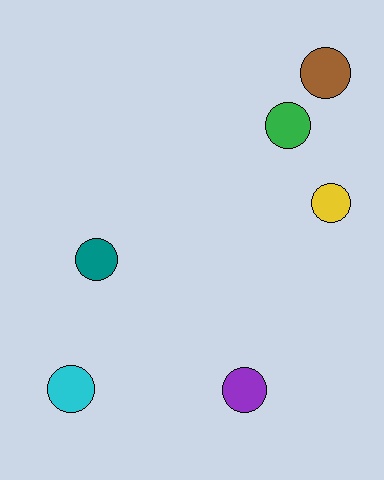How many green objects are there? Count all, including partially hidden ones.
There is 1 green object.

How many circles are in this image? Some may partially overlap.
There are 6 circles.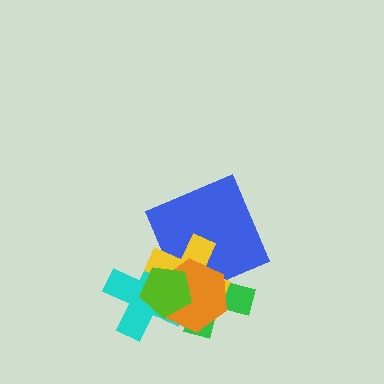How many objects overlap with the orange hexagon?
5 objects overlap with the orange hexagon.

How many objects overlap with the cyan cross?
4 objects overlap with the cyan cross.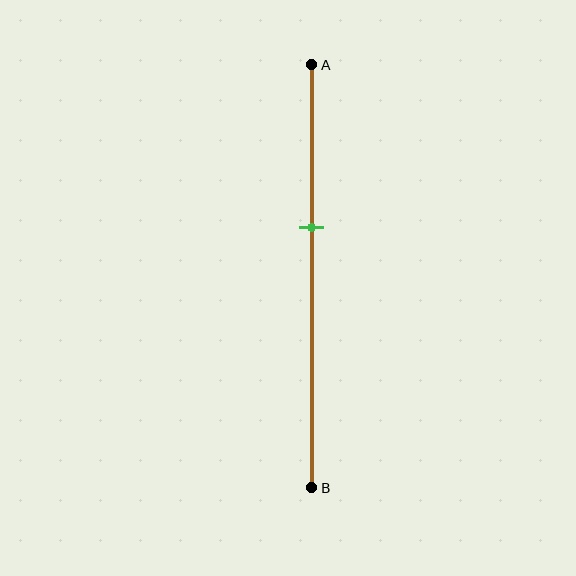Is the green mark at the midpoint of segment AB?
No, the mark is at about 40% from A, not at the 50% midpoint.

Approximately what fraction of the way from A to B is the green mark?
The green mark is approximately 40% of the way from A to B.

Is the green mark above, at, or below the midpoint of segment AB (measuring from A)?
The green mark is above the midpoint of segment AB.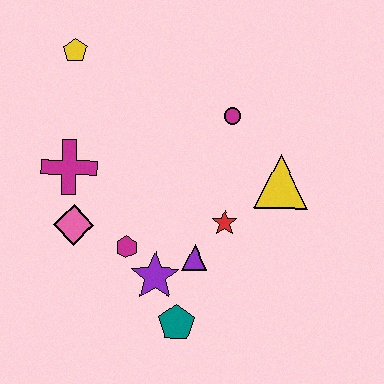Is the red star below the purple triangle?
No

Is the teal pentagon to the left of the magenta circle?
Yes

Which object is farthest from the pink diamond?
The yellow triangle is farthest from the pink diamond.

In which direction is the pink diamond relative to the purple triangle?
The pink diamond is to the left of the purple triangle.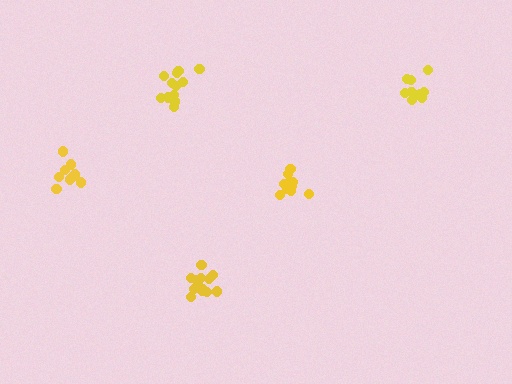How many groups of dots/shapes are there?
There are 5 groups.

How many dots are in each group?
Group 1: 9 dots, Group 2: 13 dots, Group 3: 10 dots, Group 4: 12 dots, Group 5: 14 dots (58 total).